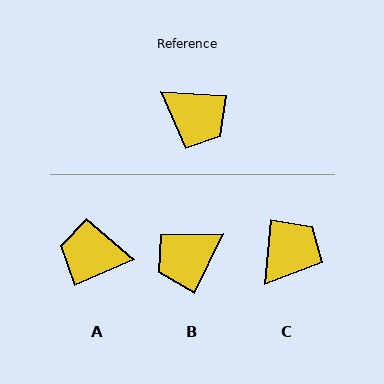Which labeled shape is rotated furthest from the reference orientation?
A, about 153 degrees away.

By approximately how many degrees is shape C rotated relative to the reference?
Approximately 88 degrees counter-clockwise.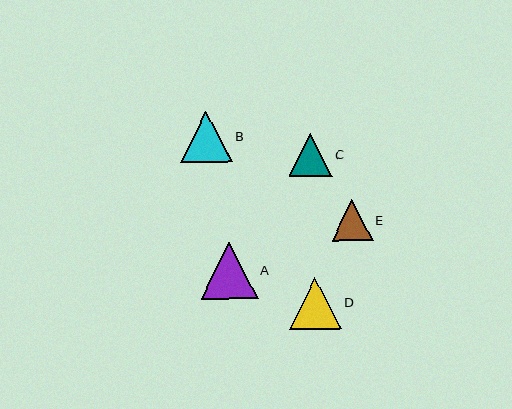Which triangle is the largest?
Triangle A is the largest with a size of approximately 57 pixels.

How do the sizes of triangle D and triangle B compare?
Triangle D and triangle B are approximately the same size.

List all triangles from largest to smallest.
From largest to smallest: A, D, B, C, E.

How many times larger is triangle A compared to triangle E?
Triangle A is approximately 1.4 times the size of triangle E.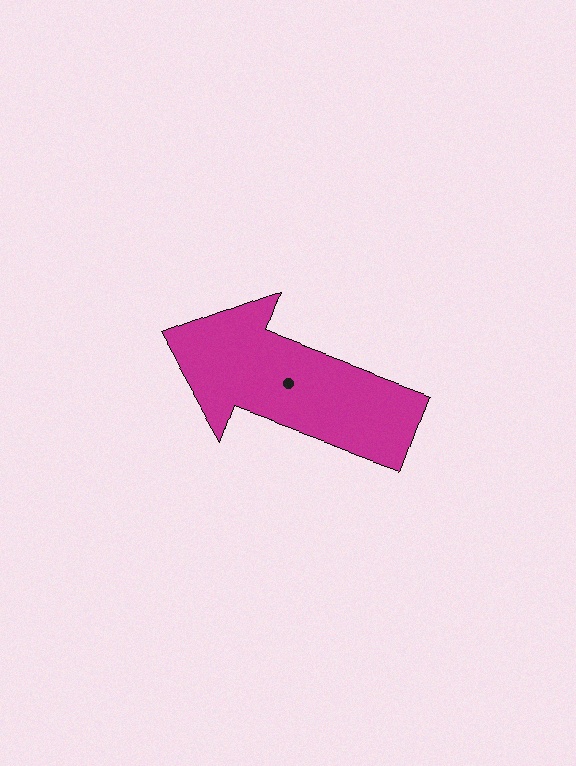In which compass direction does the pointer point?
West.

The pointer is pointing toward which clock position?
Roughly 10 o'clock.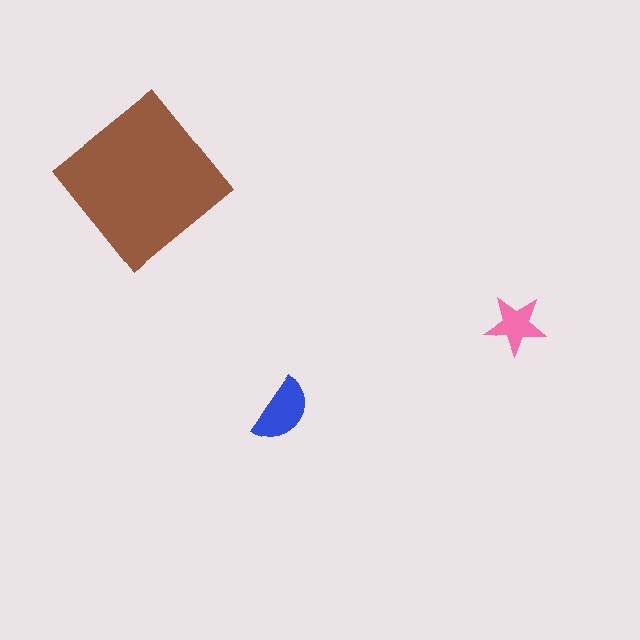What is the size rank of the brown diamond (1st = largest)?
1st.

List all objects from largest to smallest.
The brown diamond, the blue semicircle, the pink star.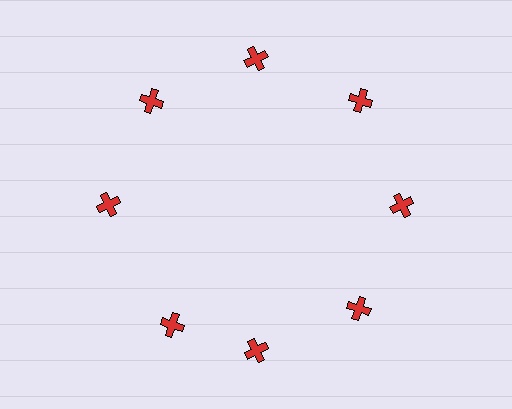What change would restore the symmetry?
The symmetry would be restored by rotating it back into even spacing with its neighbors so that all 8 crosses sit at equal angles and equal distance from the center.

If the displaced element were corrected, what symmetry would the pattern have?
It would have 8-fold rotational symmetry — the pattern would map onto itself every 45 degrees.